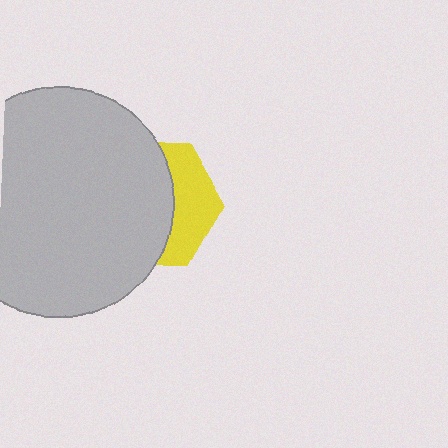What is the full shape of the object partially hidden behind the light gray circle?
The partially hidden object is a yellow hexagon.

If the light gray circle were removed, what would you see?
You would see the complete yellow hexagon.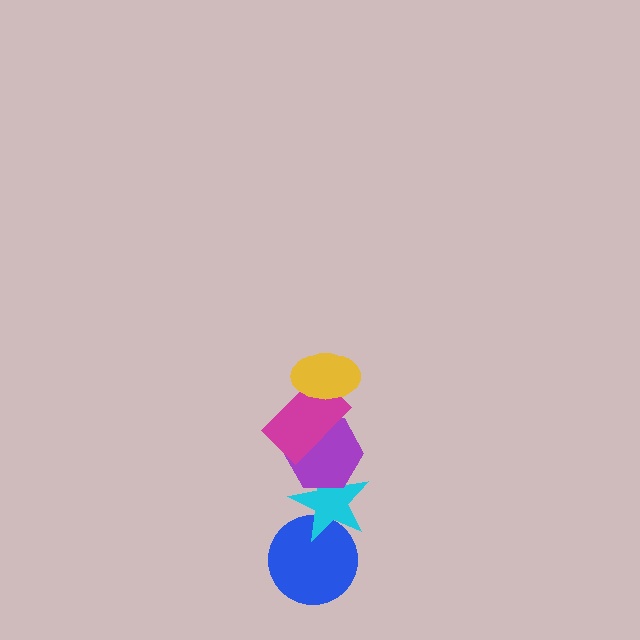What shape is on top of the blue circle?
The cyan star is on top of the blue circle.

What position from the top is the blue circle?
The blue circle is 5th from the top.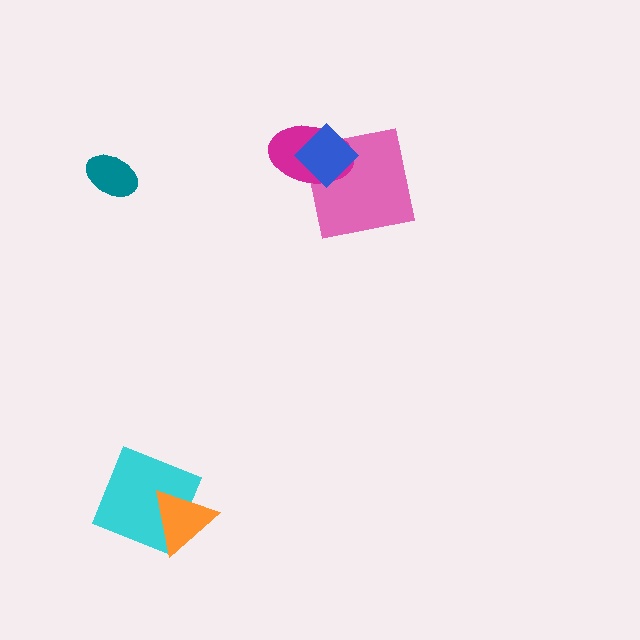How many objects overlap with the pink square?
2 objects overlap with the pink square.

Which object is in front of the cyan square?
The orange triangle is in front of the cyan square.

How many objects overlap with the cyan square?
1 object overlaps with the cyan square.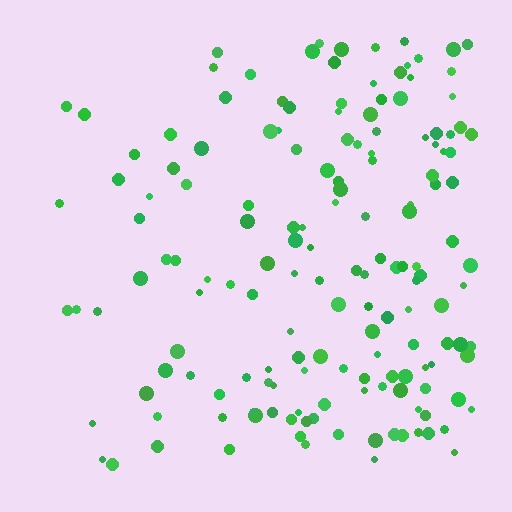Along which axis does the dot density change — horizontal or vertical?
Horizontal.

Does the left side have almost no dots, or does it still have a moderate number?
Still a moderate number, just noticeably fewer than the right.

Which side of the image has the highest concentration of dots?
The right.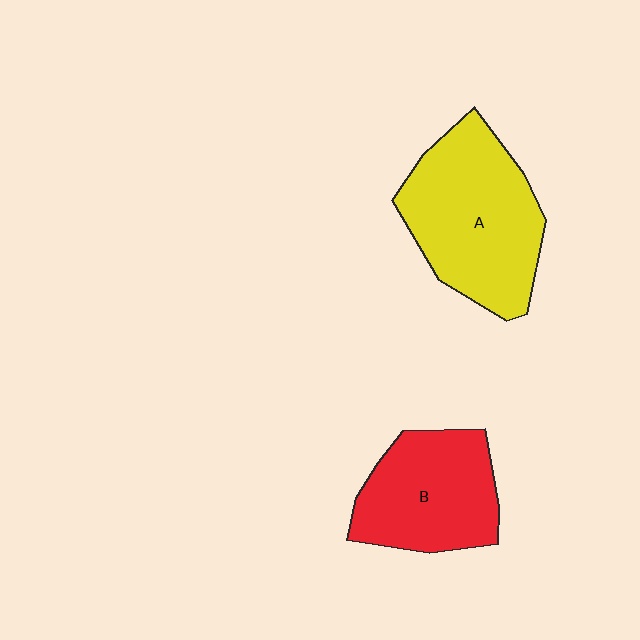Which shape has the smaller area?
Shape B (red).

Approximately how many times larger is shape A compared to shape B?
Approximately 1.3 times.